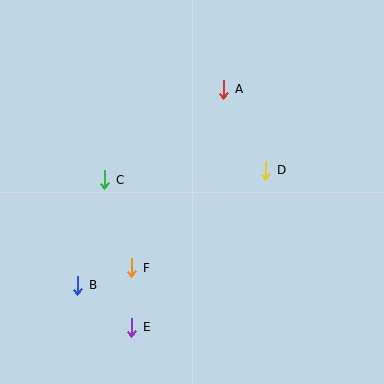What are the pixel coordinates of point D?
Point D is at (266, 170).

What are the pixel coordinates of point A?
Point A is at (224, 89).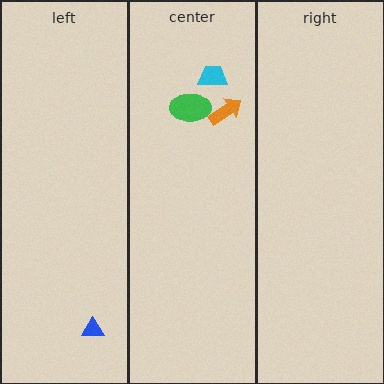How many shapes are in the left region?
1.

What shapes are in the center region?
The cyan trapezoid, the orange arrow, the green ellipse.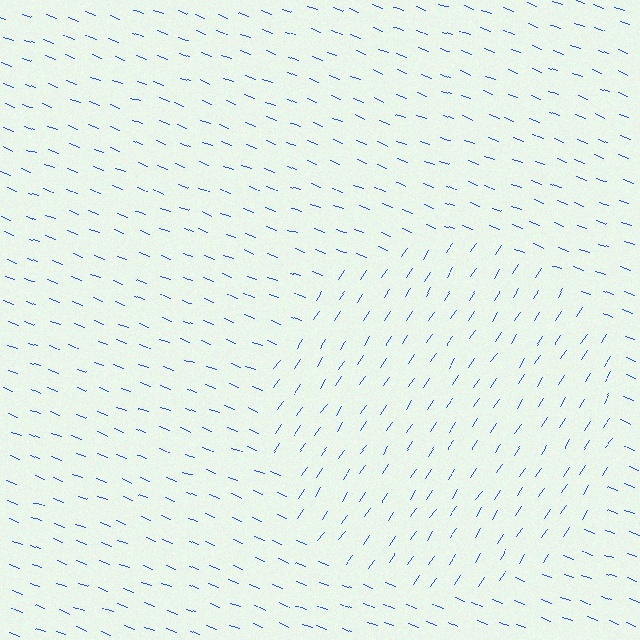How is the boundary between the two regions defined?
The boundary is defined purely by a change in line orientation (approximately 78 degrees difference). All lines are the same color and thickness.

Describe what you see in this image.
The image is filled with small blue line segments. A circle region in the image has lines oriented differently from the surrounding lines, creating a visible texture boundary.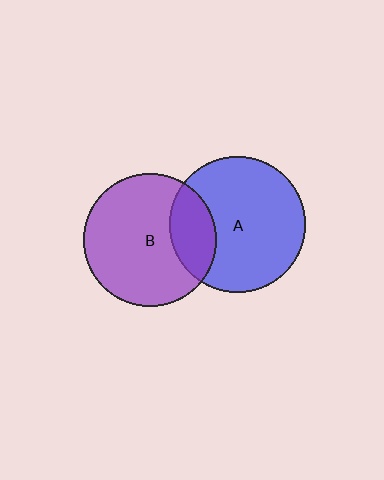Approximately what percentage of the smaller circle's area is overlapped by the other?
Approximately 25%.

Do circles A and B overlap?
Yes.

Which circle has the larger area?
Circle A (blue).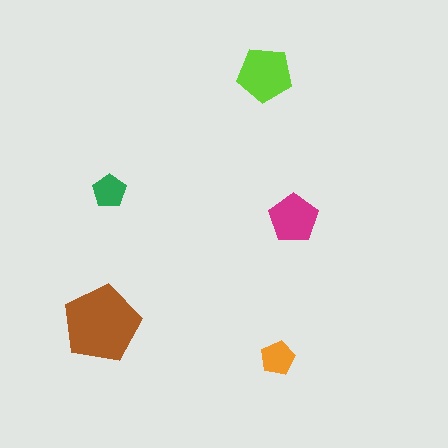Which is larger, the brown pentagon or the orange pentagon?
The brown one.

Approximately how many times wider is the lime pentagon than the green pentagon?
About 1.5 times wider.